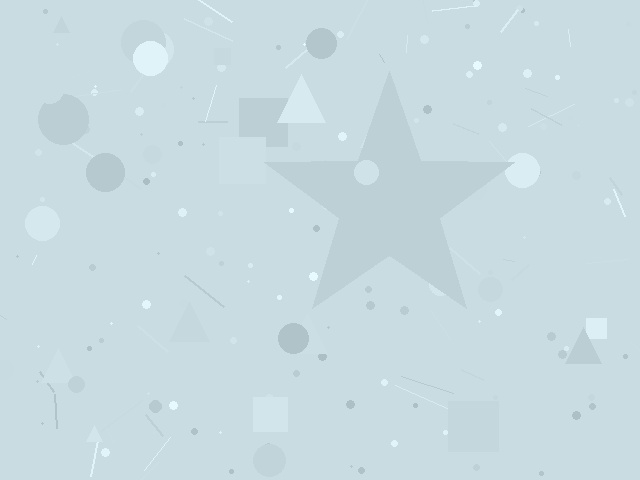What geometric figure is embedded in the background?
A star is embedded in the background.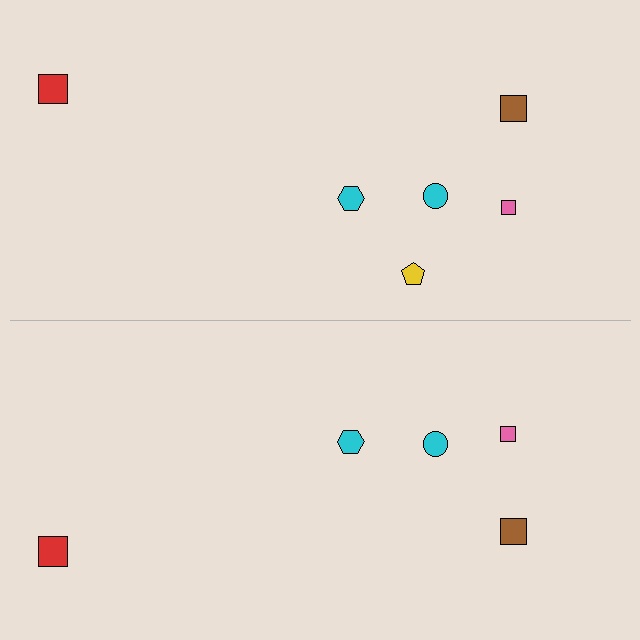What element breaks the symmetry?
A yellow pentagon is missing from the bottom side.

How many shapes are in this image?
There are 11 shapes in this image.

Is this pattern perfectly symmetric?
No, the pattern is not perfectly symmetric. A yellow pentagon is missing from the bottom side.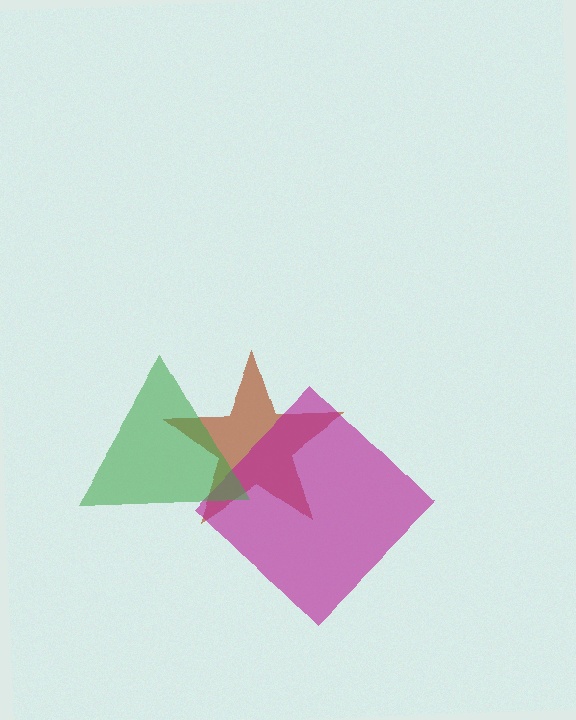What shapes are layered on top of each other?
The layered shapes are: a brown star, a magenta diamond, a green triangle.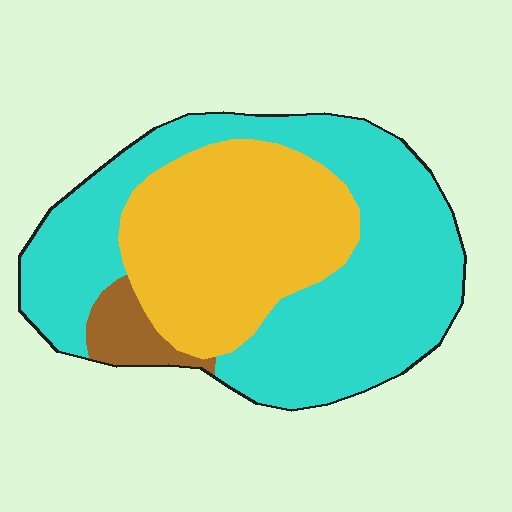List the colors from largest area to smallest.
From largest to smallest: cyan, yellow, brown.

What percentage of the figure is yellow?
Yellow takes up about three eighths (3/8) of the figure.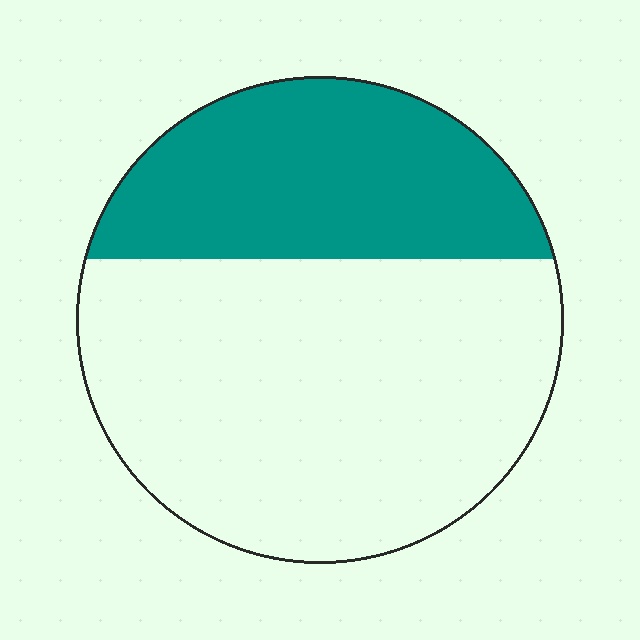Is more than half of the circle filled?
No.